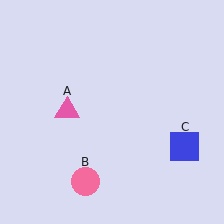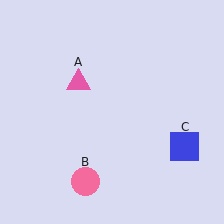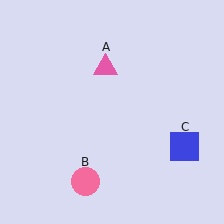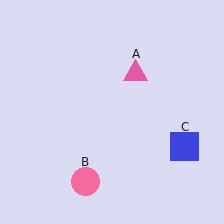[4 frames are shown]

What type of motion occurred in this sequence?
The pink triangle (object A) rotated clockwise around the center of the scene.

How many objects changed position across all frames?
1 object changed position: pink triangle (object A).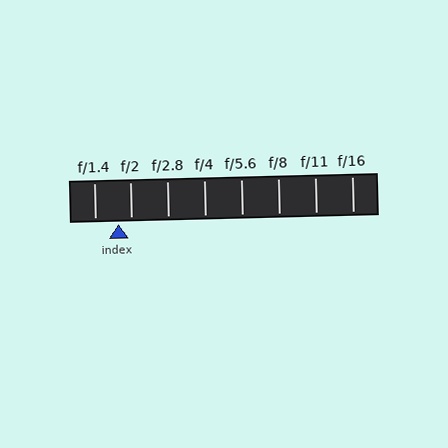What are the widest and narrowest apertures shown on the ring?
The widest aperture shown is f/1.4 and the narrowest is f/16.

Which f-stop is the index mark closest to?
The index mark is closest to f/2.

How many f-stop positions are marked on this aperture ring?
There are 8 f-stop positions marked.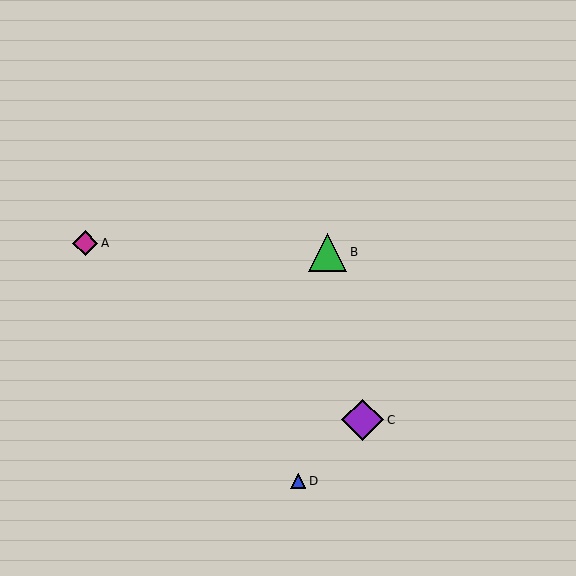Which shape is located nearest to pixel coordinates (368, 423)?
The purple diamond (labeled C) at (363, 420) is nearest to that location.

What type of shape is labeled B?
Shape B is a green triangle.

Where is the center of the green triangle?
The center of the green triangle is at (327, 252).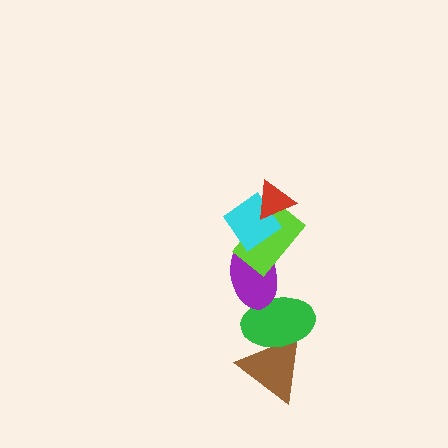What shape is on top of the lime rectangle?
The cyan diamond is on top of the lime rectangle.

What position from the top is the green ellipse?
The green ellipse is 5th from the top.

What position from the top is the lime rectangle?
The lime rectangle is 3rd from the top.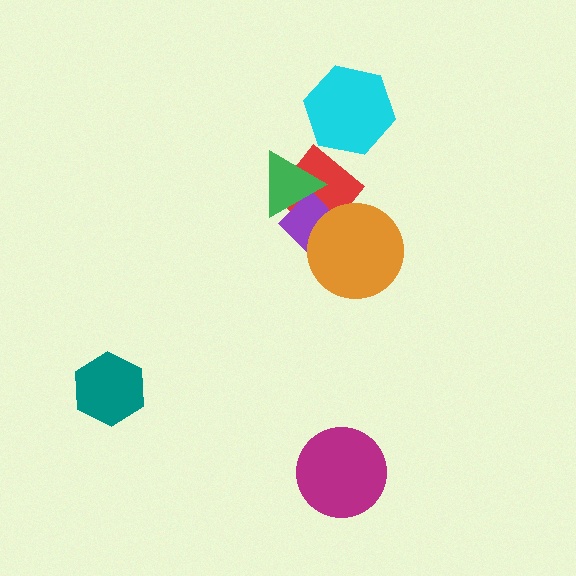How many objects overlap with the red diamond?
3 objects overlap with the red diamond.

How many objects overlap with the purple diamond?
3 objects overlap with the purple diamond.